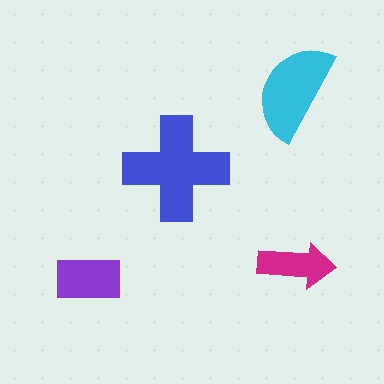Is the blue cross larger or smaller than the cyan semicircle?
Larger.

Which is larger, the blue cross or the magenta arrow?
The blue cross.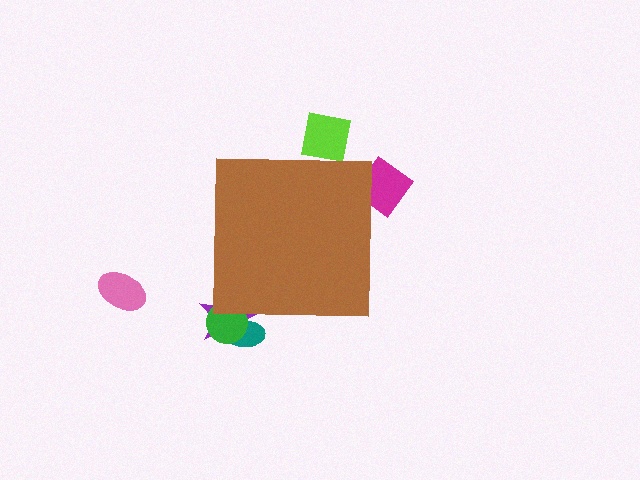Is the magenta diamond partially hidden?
Yes, the magenta diamond is partially hidden behind the brown square.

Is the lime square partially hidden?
Yes, the lime square is partially hidden behind the brown square.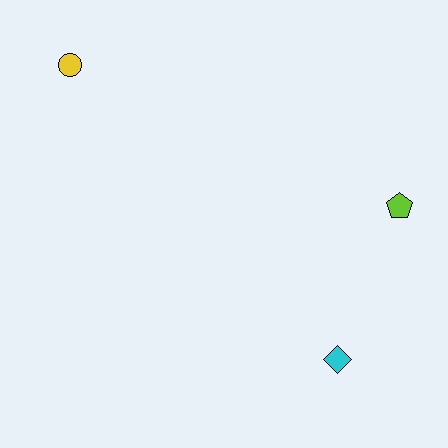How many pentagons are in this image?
There is 1 pentagon.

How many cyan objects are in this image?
There is 1 cyan object.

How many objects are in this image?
There are 3 objects.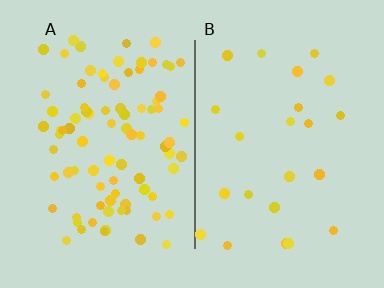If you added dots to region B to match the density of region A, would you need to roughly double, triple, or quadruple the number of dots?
Approximately quadruple.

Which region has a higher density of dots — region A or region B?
A (the left).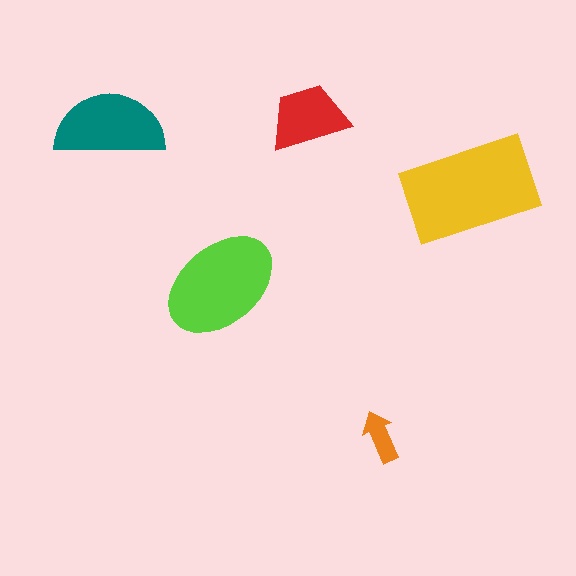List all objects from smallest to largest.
The orange arrow, the red trapezoid, the teal semicircle, the lime ellipse, the yellow rectangle.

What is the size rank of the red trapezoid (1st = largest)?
4th.